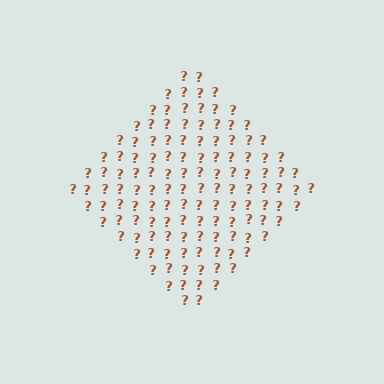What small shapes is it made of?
It is made of small question marks.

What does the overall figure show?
The overall figure shows a diamond.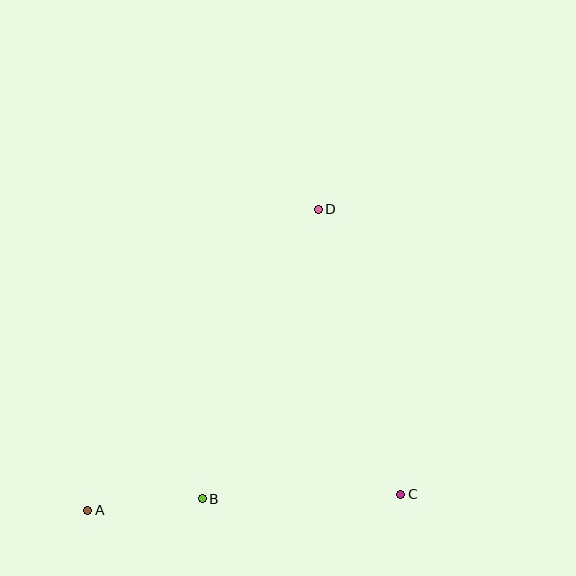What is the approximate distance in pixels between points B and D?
The distance between B and D is approximately 312 pixels.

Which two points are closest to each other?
Points A and B are closest to each other.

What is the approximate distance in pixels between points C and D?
The distance between C and D is approximately 297 pixels.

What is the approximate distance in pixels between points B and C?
The distance between B and C is approximately 199 pixels.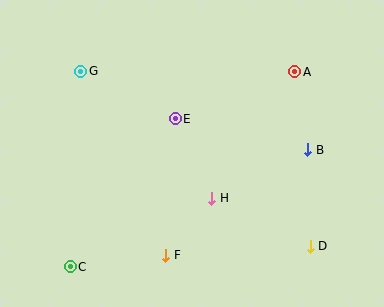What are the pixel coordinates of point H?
Point H is at (212, 198).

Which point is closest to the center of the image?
Point E at (175, 119) is closest to the center.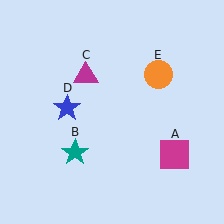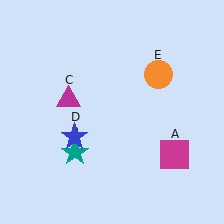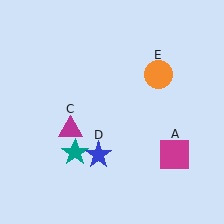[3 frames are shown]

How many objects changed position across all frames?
2 objects changed position: magenta triangle (object C), blue star (object D).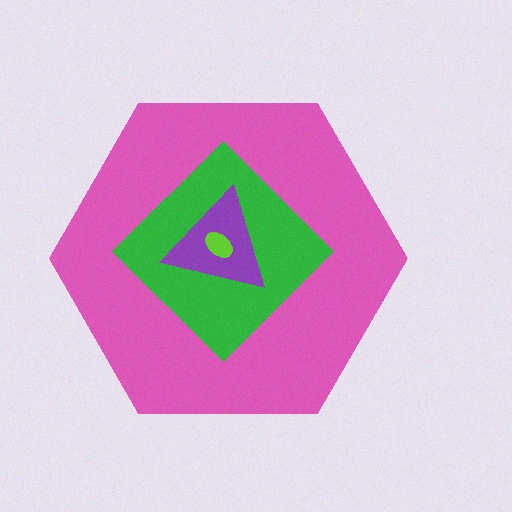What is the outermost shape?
The pink hexagon.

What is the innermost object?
The lime ellipse.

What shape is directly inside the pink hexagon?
The green diamond.